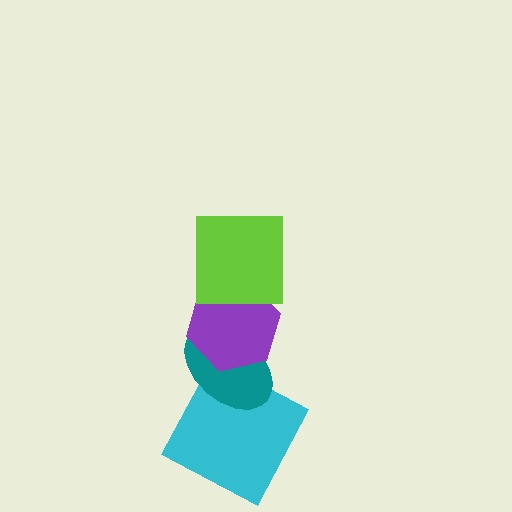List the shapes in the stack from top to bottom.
From top to bottom: the lime square, the purple hexagon, the teal ellipse, the cyan square.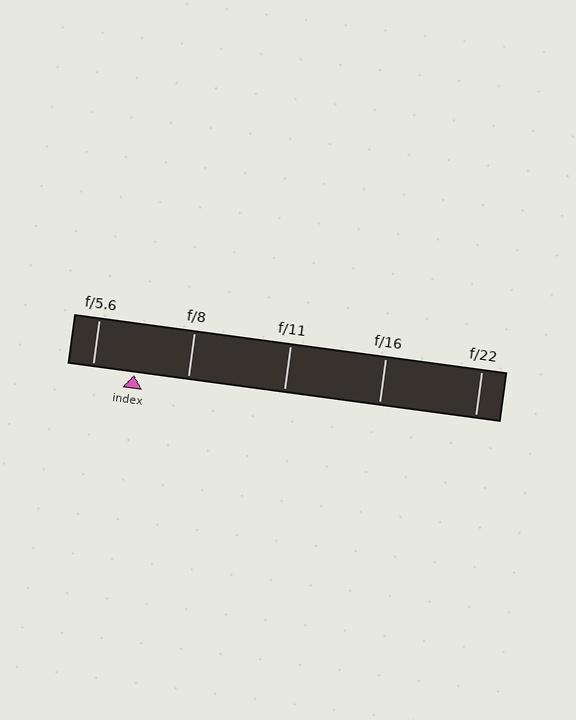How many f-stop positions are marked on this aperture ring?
There are 5 f-stop positions marked.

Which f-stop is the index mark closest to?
The index mark is closest to f/5.6.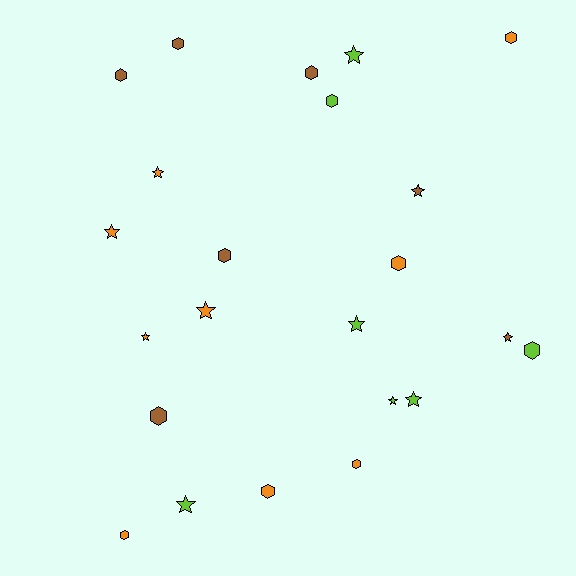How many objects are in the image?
There are 23 objects.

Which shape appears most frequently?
Hexagon, with 12 objects.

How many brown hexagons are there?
There are 5 brown hexagons.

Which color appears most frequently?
Orange, with 9 objects.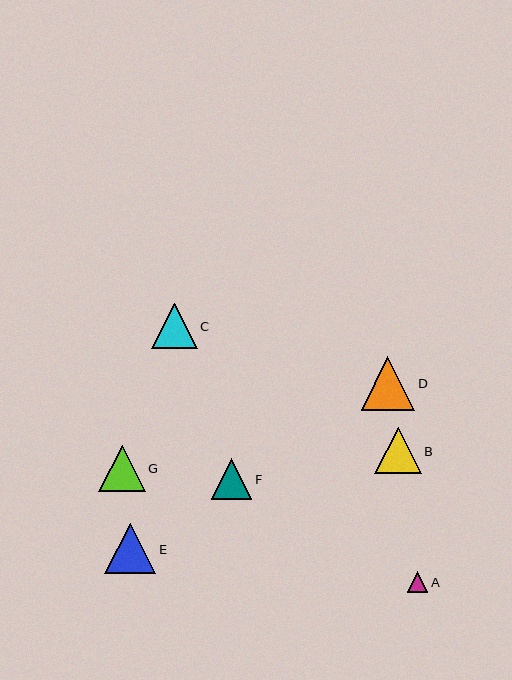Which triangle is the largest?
Triangle D is the largest with a size of approximately 54 pixels.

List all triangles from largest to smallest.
From largest to smallest: D, E, G, B, C, F, A.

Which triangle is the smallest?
Triangle A is the smallest with a size of approximately 20 pixels.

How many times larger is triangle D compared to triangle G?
Triangle D is approximately 1.2 times the size of triangle G.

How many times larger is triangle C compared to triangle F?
Triangle C is approximately 1.1 times the size of triangle F.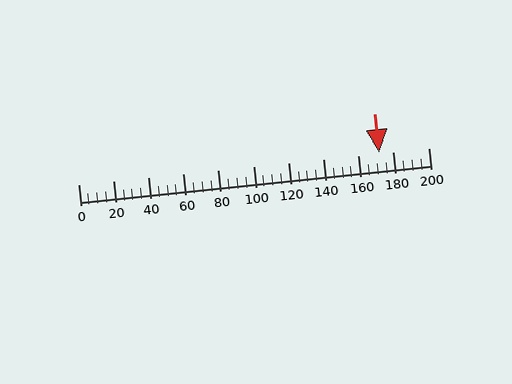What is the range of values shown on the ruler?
The ruler shows values from 0 to 200.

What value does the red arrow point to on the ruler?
The red arrow points to approximately 172.